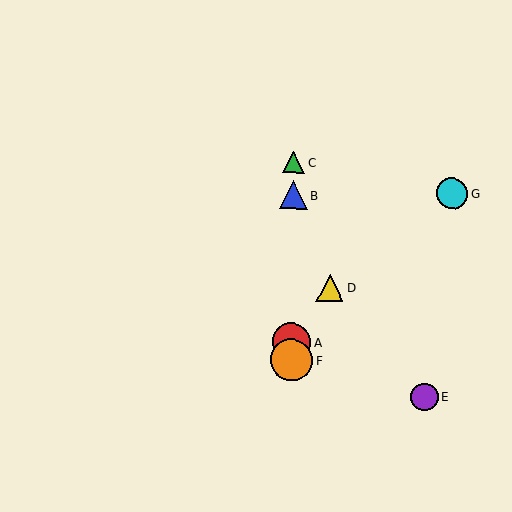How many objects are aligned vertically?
4 objects (A, B, C, F) are aligned vertically.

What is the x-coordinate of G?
Object G is at x≈452.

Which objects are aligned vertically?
Objects A, B, C, F are aligned vertically.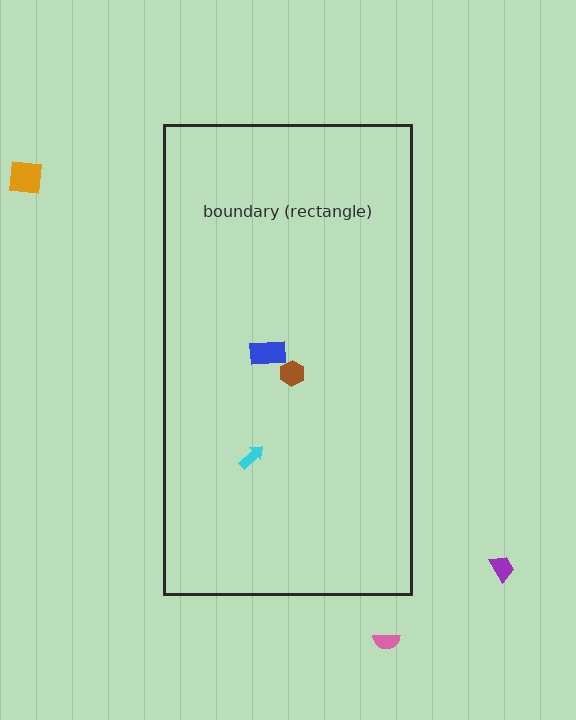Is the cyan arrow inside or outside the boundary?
Inside.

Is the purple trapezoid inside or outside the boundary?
Outside.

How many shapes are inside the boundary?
3 inside, 3 outside.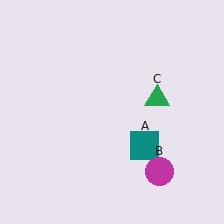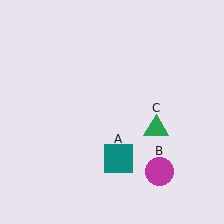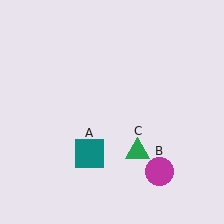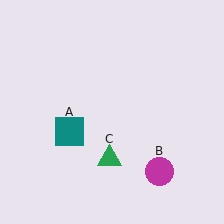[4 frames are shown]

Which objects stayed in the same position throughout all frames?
Magenta circle (object B) remained stationary.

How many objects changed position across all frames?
2 objects changed position: teal square (object A), green triangle (object C).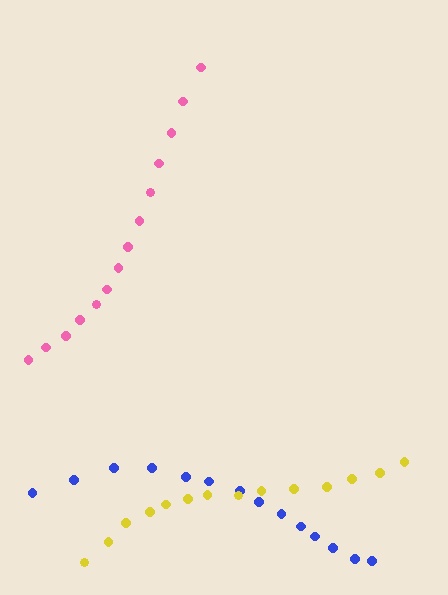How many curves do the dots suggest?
There are 3 distinct paths.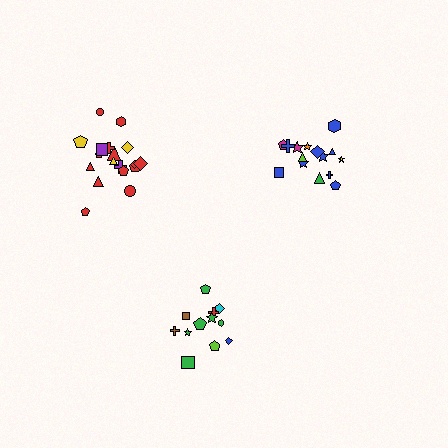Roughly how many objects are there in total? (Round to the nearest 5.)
Roughly 45 objects in total.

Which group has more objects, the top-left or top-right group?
The top-left group.